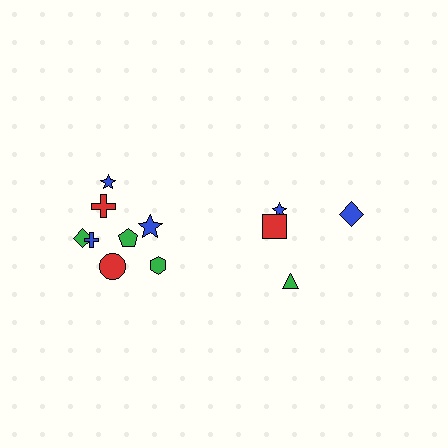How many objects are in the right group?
There are 4 objects.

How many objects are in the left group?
There are 8 objects.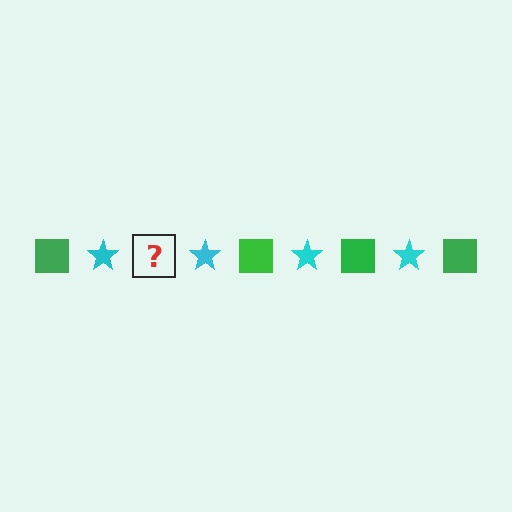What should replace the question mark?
The question mark should be replaced with a green square.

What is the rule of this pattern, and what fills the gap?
The rule is that the pattern alternates between green square and cyan star. The gap should be filled with a green square.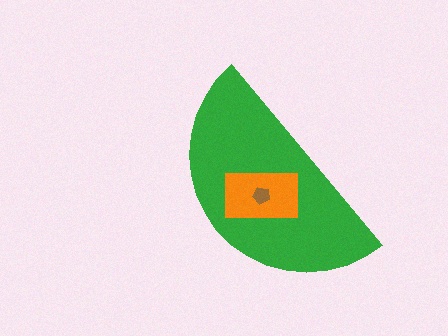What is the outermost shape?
The green semicircle.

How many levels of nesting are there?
3.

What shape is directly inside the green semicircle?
The orange rectangle.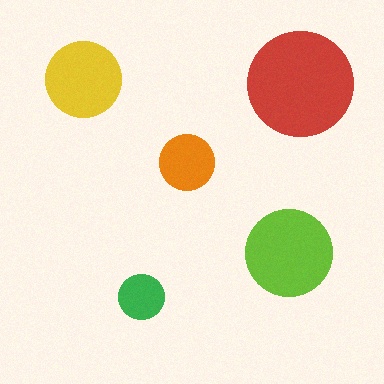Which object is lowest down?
The green circle is bottommost.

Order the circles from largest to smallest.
the red one, the lime one, the yellow one, the orange one, the green one.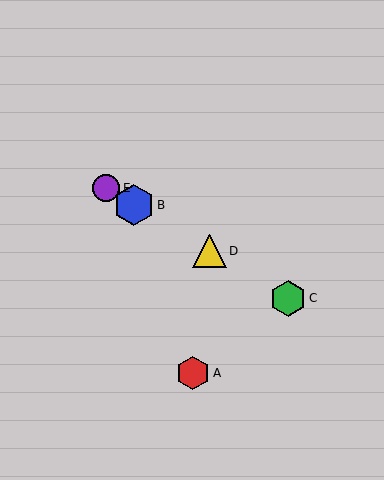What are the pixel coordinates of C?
Object C is at (288, 298).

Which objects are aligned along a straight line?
Objects B, C, D, E are aligned along a straight line.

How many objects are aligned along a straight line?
4 objects (B, C, D, E) are aligned along a straight line.